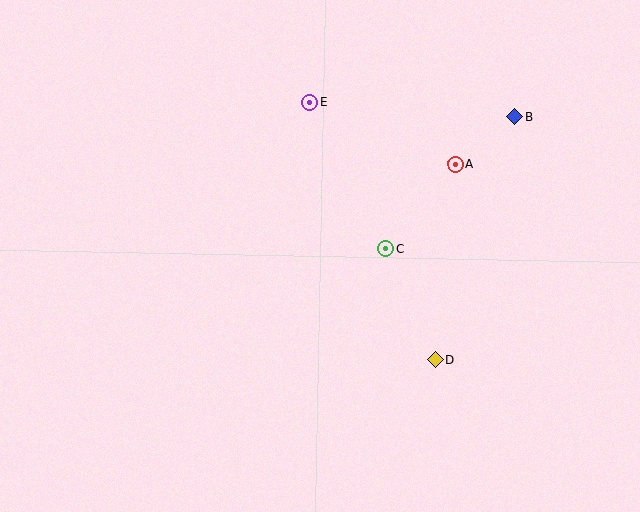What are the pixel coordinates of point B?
Point B is at (515, 116).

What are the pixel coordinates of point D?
Point D is at (435, 359).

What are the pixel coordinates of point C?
Point C is at (386, 248).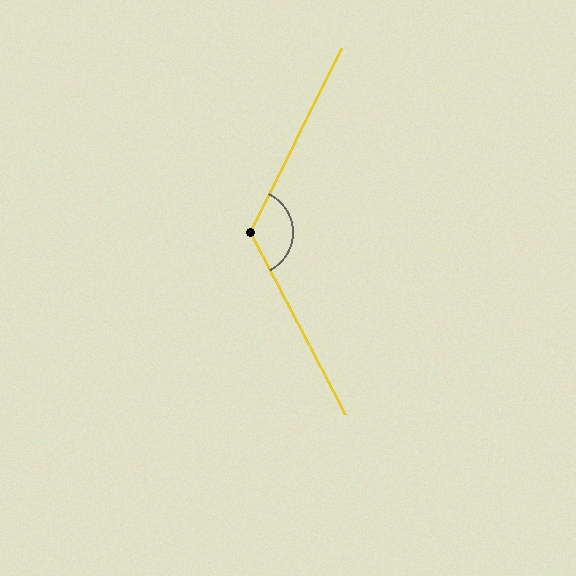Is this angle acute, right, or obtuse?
It is obtuse.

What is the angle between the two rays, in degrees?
Approximately 126 degrees.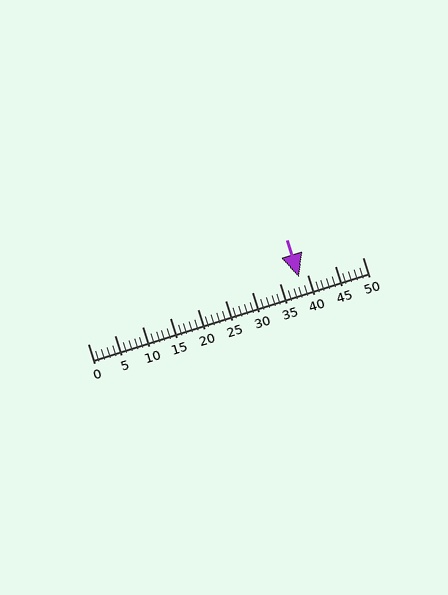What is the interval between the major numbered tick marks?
The major tick marks are spaced 5 units apart.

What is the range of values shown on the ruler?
The ruler shows values from 0 to 50.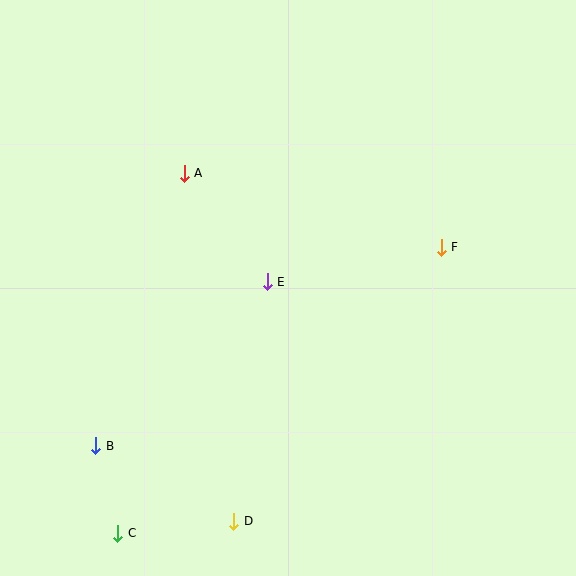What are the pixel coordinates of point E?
Point E is at (267, 282).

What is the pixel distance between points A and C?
The distance between A and C is 366 pixels.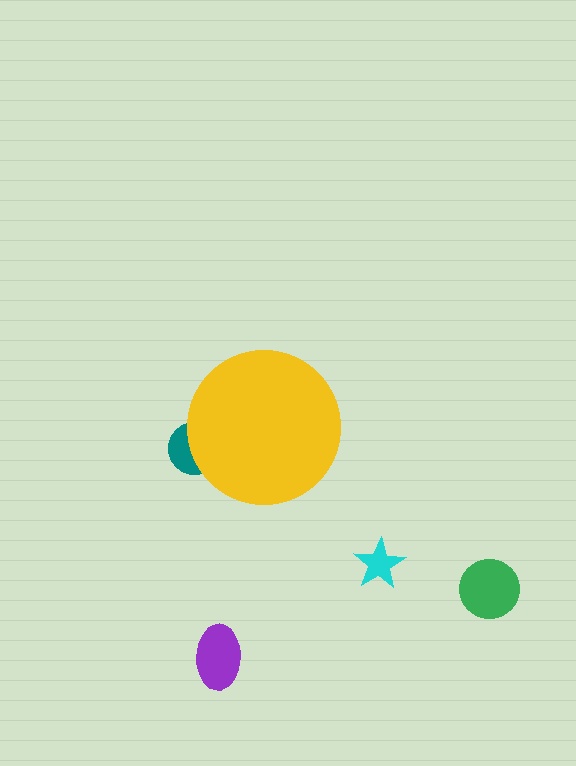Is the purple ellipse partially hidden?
No, the purple ellipse is fully visible.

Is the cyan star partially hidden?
No, the cyan star is fully visible.